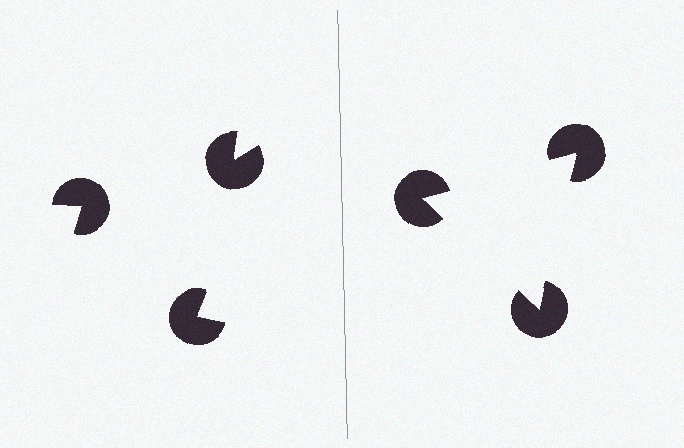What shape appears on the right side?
An illusory triangle.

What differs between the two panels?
The pac-man discs are positioned identically on both sides; only the wedge orientations differ. On the right they align to a triangle; on the left they are misaligned.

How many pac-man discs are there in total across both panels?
6 — 3 on each side.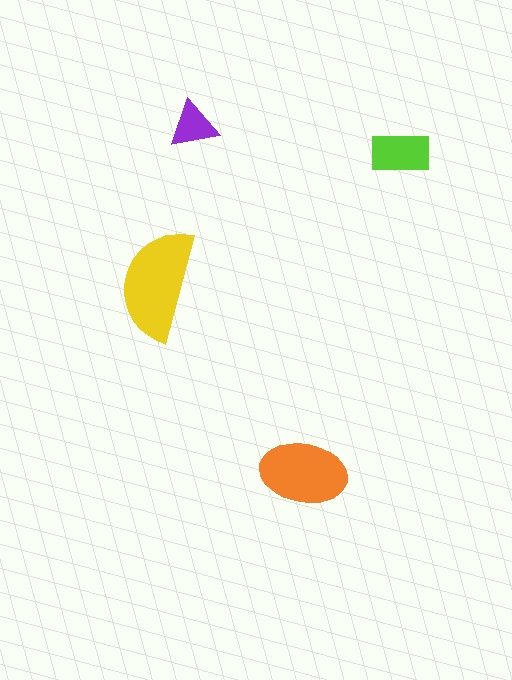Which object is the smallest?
The purple triangle.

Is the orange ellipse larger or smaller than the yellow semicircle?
Smaller.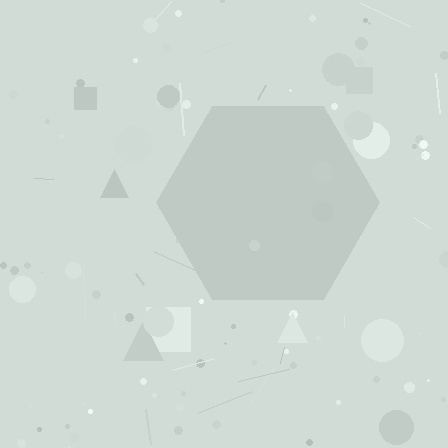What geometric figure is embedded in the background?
A hexagon is embedded in the background.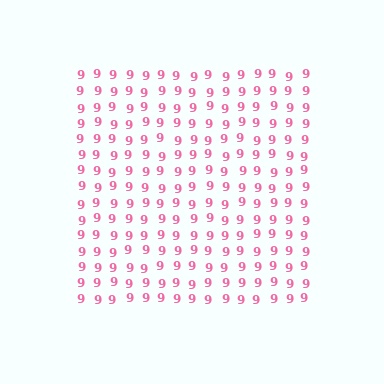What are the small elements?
The small elements are digit 9's.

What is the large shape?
The large shape is a square.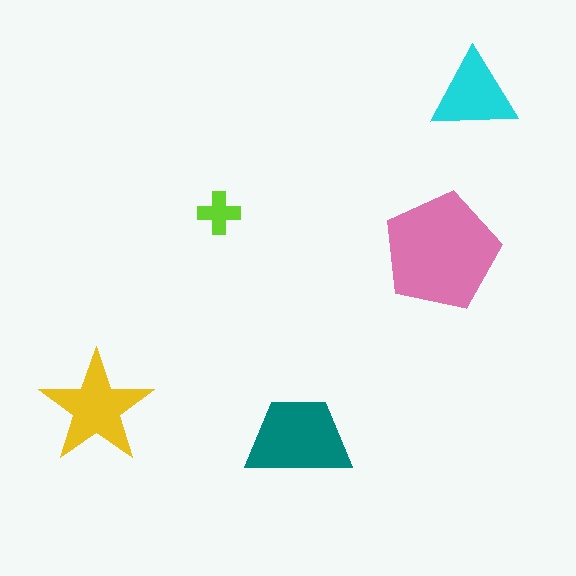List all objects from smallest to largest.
The lime cross, the cyan triangle, the yellow star, the teal trapezoid, the pink pentagon.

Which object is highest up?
The cyan triangle is topmost.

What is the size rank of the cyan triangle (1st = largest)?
4th.